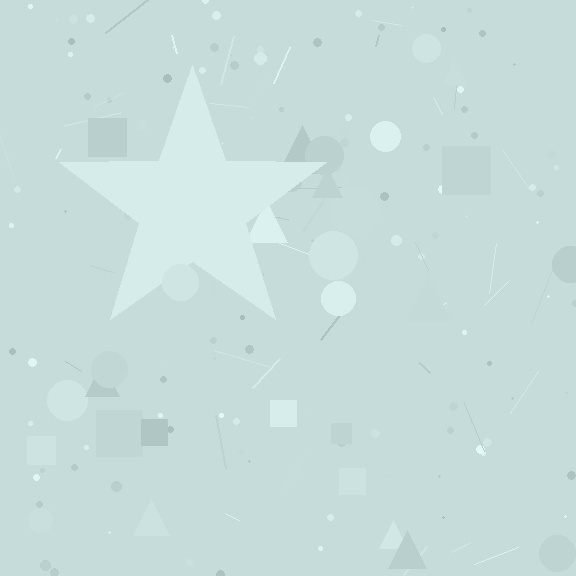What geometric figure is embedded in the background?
A star is embedded in the background.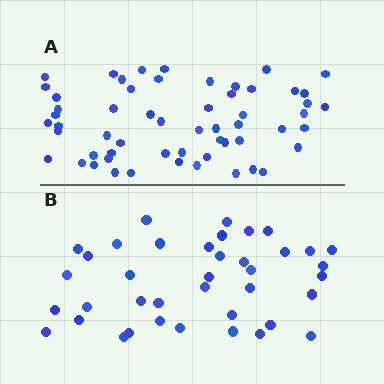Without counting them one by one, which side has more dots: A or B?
Region A (the top region) has more dots.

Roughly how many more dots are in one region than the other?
Region A has approximately 20 more dots than region B.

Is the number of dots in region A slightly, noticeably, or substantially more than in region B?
Region A has substantially more. The ratio is roughly 1.5 to 1.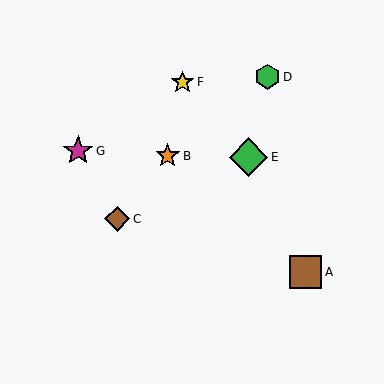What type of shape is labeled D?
Shape D is a green hexagon.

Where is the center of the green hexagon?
The center of the green hexagon is at (268, 77).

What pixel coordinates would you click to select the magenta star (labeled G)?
Click at (78, 151) to select the magenta star G.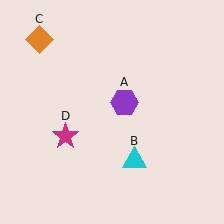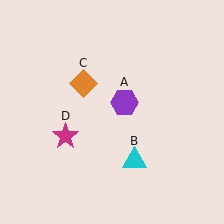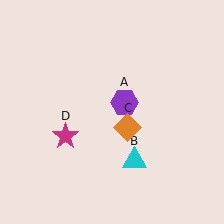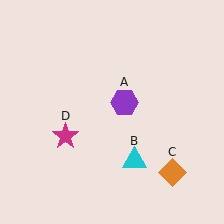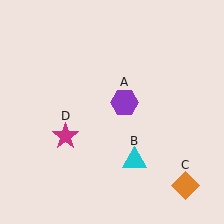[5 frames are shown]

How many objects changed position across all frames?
1 object changed position: orange diamond (object C).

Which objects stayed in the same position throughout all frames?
Purple hexagon (object A) and cyan triangle (object B) and magenta star (object D) remained stationary.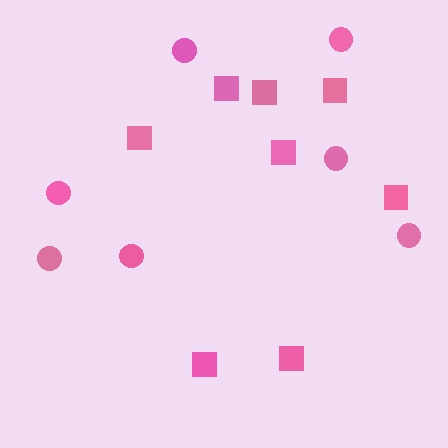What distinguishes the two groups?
There are 2 groups: one group of circles (7) and one group of squares (8).